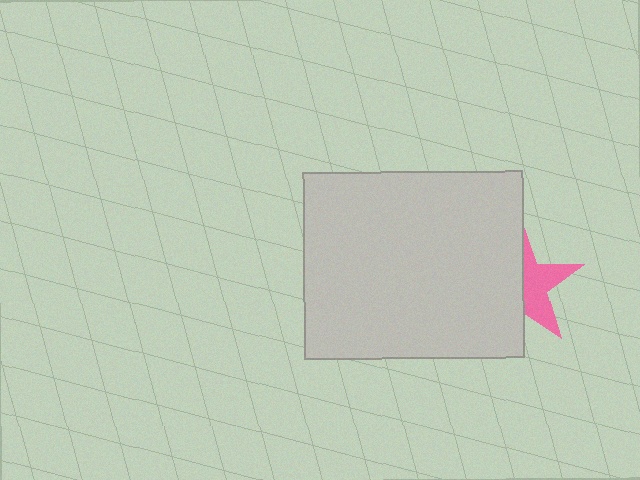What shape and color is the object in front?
The object in front is a light gray rectangle.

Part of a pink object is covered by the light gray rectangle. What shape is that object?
It is a star.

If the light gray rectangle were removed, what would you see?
You would see the complete pink star.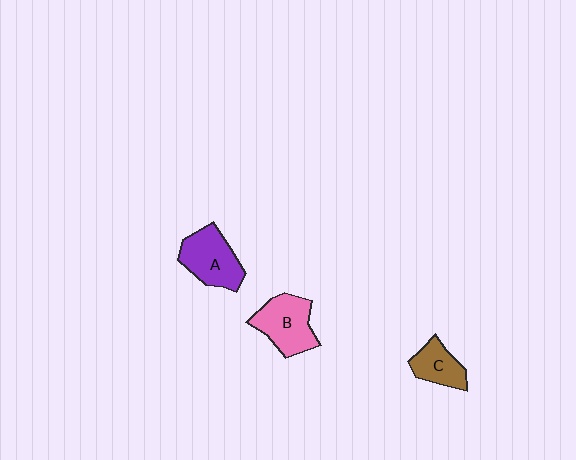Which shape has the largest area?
Shape B (pink).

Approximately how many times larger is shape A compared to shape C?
Approximately 1.5 times.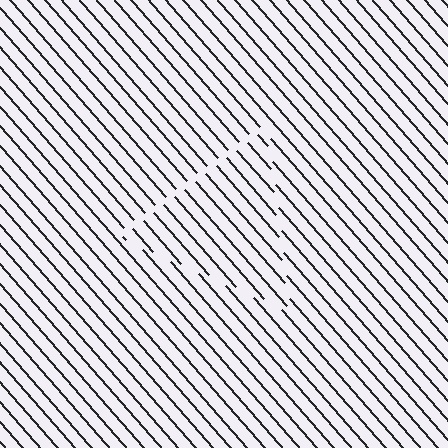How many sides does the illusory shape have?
3 sides — the line-ends trace a triangle.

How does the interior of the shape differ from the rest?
The interior of the shape contains the same grating, shifted by half a period — the contour is defined by the phase discontinuity where line-ends from the inner and outer gratings abut.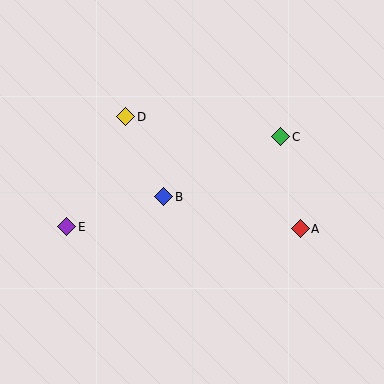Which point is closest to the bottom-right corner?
Point A is closest to the bottom-right corner.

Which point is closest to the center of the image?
Point B at (164, 197) is closest to the center.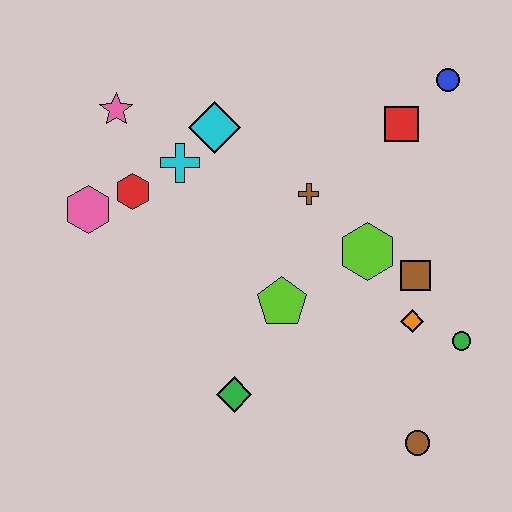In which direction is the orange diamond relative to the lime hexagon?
The orange diamond is below the lime hexagon.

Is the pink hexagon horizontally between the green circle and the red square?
No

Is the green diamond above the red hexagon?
No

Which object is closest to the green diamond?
The lime pentagon is closest to the green diamond.